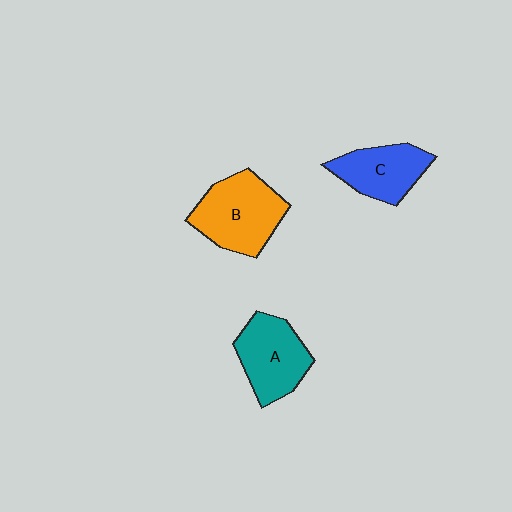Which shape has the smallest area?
Shape C (blue).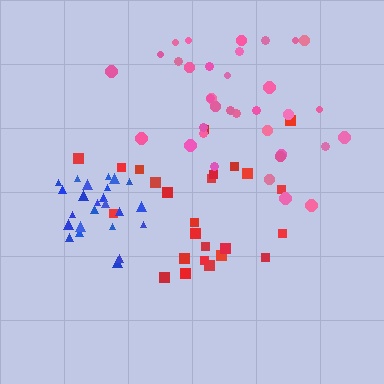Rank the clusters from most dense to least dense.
blue, pink, red.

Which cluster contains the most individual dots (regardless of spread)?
Pink (35).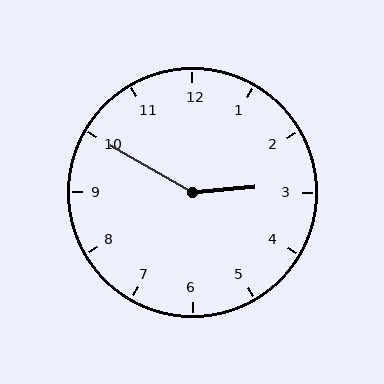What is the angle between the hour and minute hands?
Approximately 145 degrees.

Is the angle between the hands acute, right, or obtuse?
It is obtuse.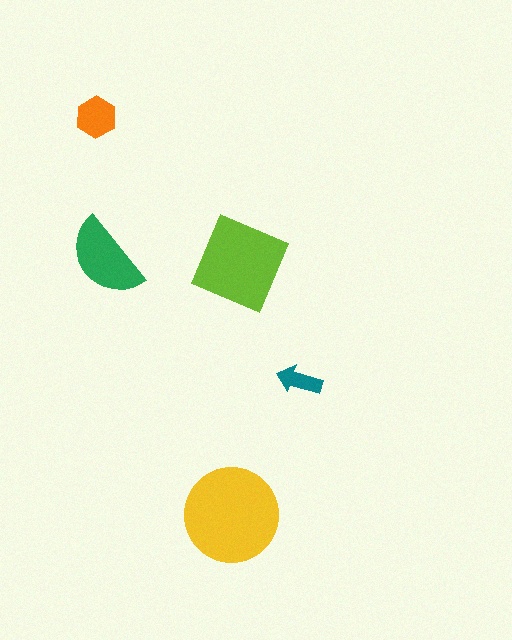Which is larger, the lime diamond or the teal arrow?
The lime diamond.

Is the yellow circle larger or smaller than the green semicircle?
Larger.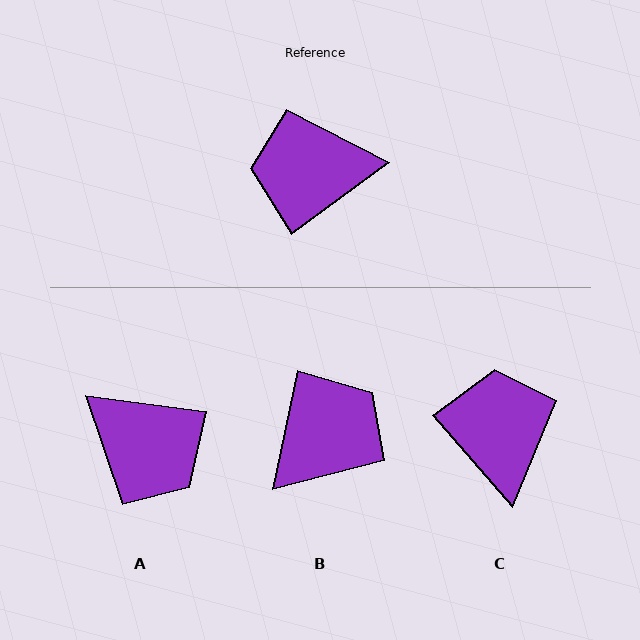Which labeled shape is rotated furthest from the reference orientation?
B, about 138 degrees away.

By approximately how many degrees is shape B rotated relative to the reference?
Approximately 138 degrees clockwise.